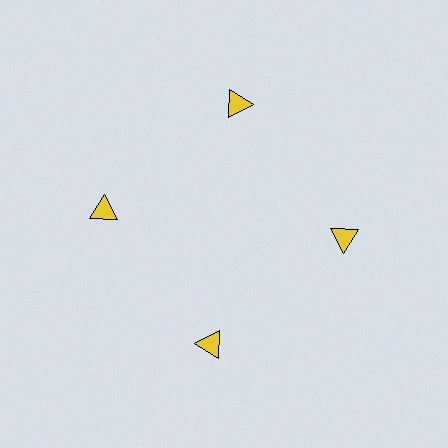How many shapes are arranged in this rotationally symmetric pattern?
There are 4 shapes, arranged in 4 groups of 1.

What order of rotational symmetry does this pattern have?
This pattern has 4-fold rotational symmetry.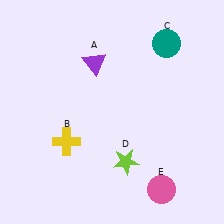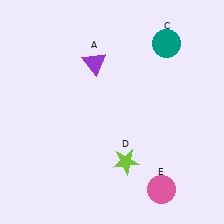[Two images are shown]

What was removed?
The yellow cross (B) was removed in Image 2.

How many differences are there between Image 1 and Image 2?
There is 1 difference between the two images.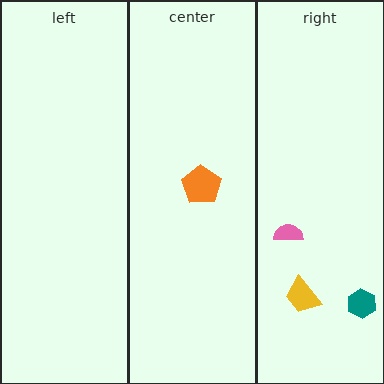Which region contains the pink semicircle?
The right region.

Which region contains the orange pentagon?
The center region.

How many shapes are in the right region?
3.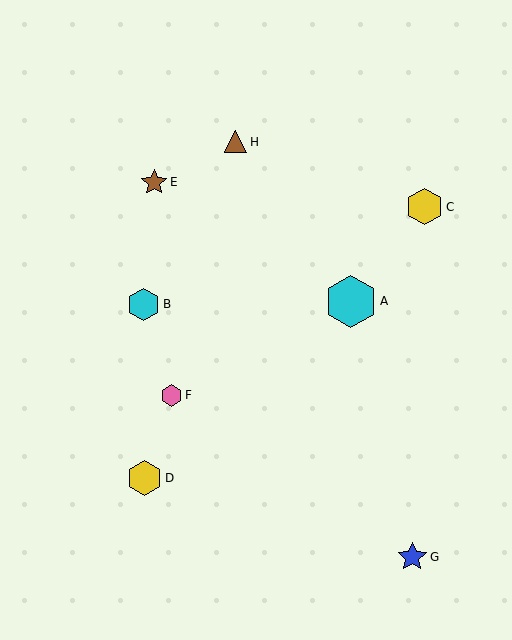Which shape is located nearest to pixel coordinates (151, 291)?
The cyan hexagon (labeled B) at (144, 304) is nearest to that location.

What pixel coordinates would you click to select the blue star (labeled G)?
Click at (412, 557) to select the blue star G.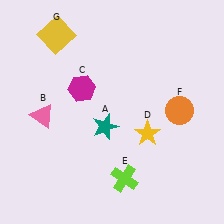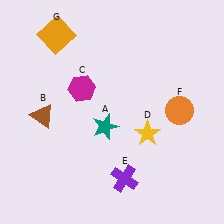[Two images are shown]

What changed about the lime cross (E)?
In Image 1, E is lime. In Image 2, it changed to purple.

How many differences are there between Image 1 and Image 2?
There are 3 differences between the two images.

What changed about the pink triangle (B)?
In Image 1, B is pink. In Image 2, it changed to brown.